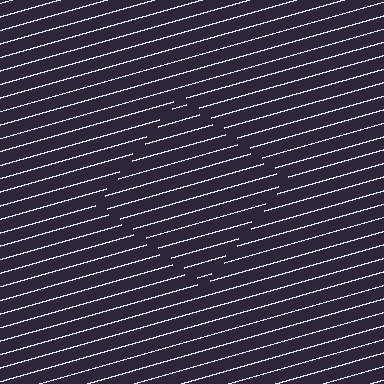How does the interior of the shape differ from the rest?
The interior of the shape contains the same grating, shifted by half a period — the contour is defined by the phase discontinuity where line-ends from the inner and outer gratings abut.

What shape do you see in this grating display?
An illusory square. The interior of the shape contains the same grating, shifted by half a period — the contour is defined by the phase discontinuity where line-ends from the inner and outer gratings abut.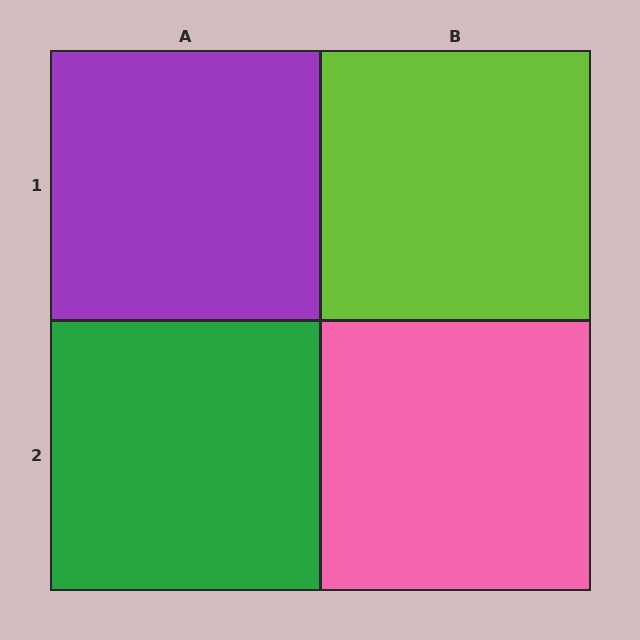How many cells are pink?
1 cell is pink.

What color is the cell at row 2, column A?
Green.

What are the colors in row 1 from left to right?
Purple, lime.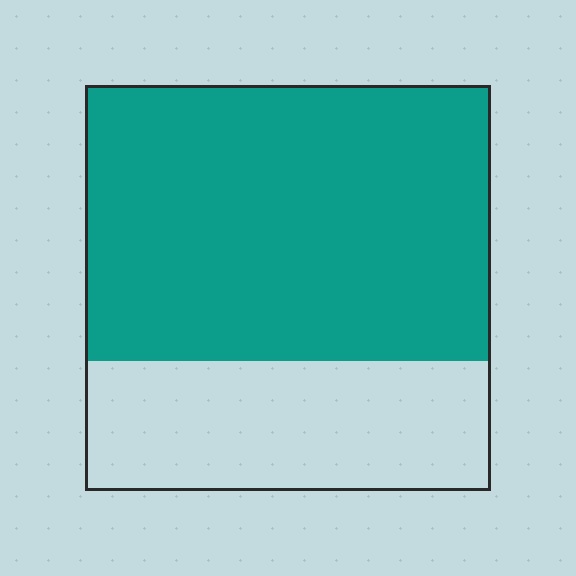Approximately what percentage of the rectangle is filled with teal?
Approximately 70%.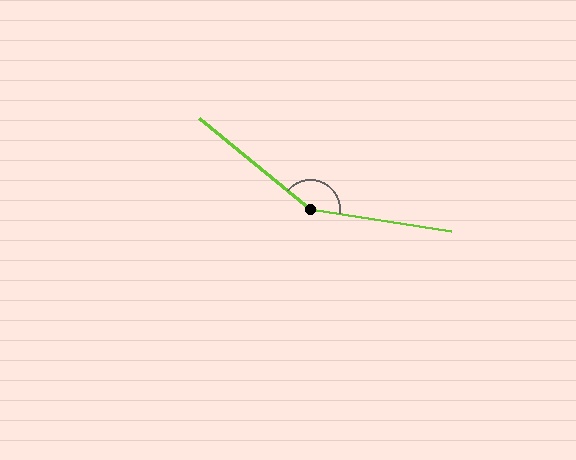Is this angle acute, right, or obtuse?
It is obtuse.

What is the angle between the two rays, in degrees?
Approximately 150 degrees.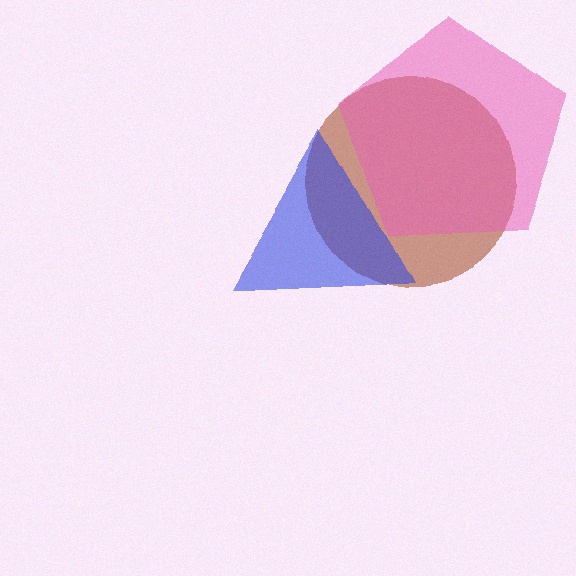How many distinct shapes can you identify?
There are 3 distinct shapes: a brown circle, a blue triangle, a pink pentagon.